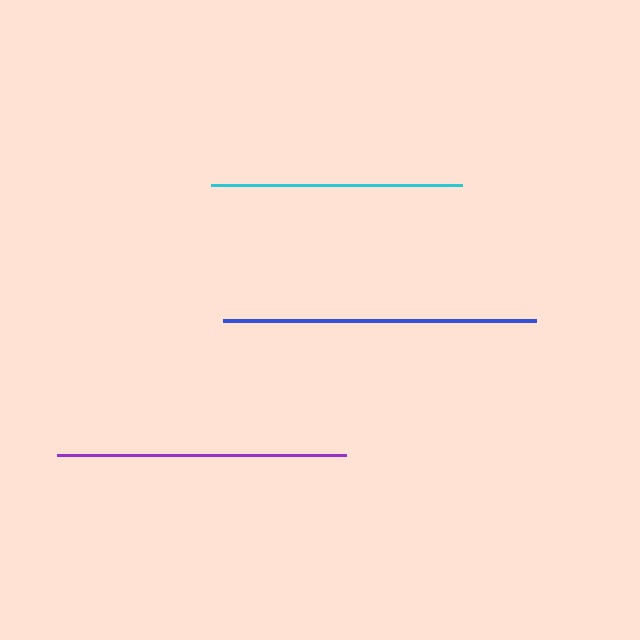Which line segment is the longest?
The blue line is the longest at approximately 313 pixels.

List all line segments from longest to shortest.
From longest to shortest: blue, purple, cyan.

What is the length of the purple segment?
The purple segment is approximately 288 pixels long.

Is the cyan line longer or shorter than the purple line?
The purple line is longer than the cyan line.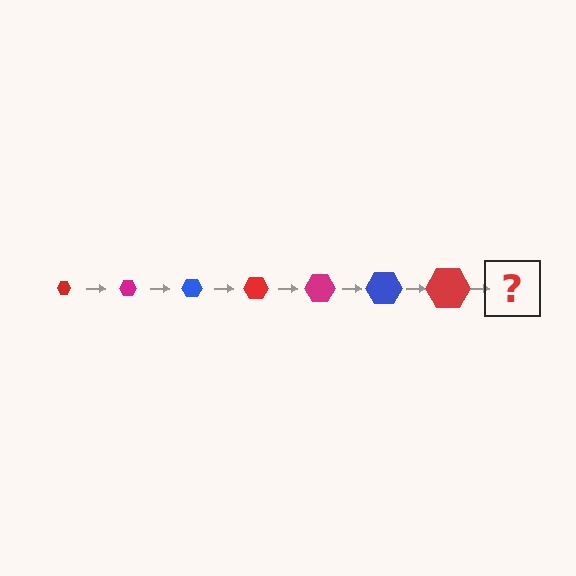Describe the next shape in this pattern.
It should be a magenta hexagon, larger than the previous one.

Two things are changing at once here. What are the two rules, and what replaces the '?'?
The two rules are that the hexagon grows larger each step and the color cycles through red, magenta, and blue. The '?' should be a magenta hexagon, larger than the previous one.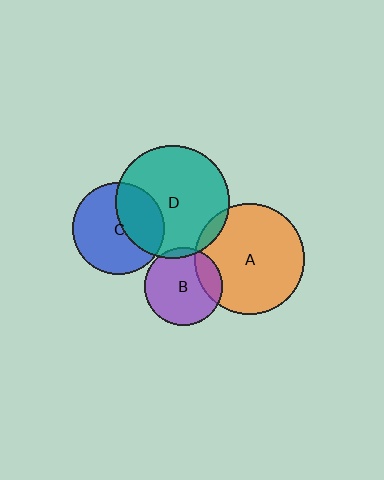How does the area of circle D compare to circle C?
Approximately 1.5 times.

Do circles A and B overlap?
Yes.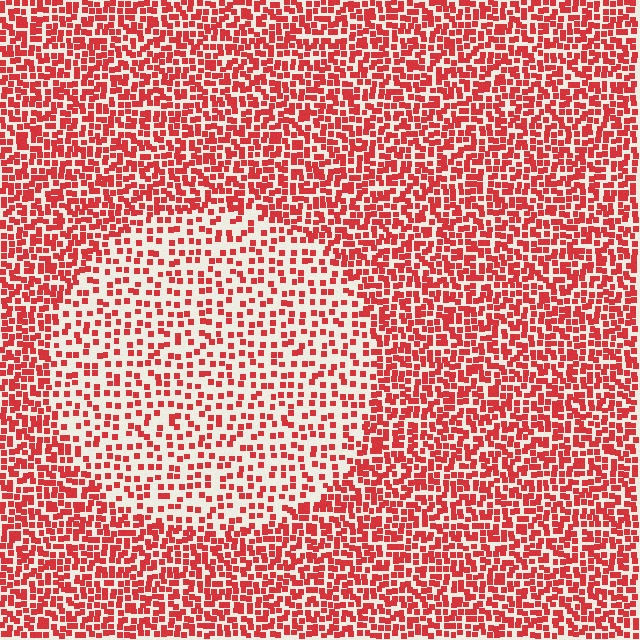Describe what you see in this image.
The image contains small red elements arranged at two different densities. A circle-shaped region is visible where the elements are less densely packed than the surrounding area.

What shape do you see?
I see a circle.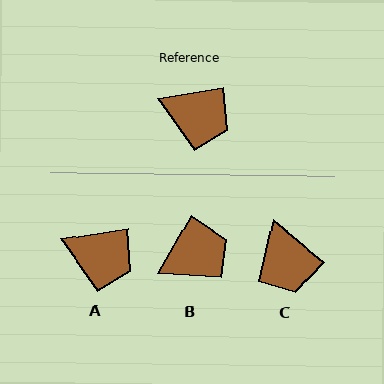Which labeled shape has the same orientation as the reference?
A.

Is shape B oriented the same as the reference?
No, it is off by about 51 degrees.